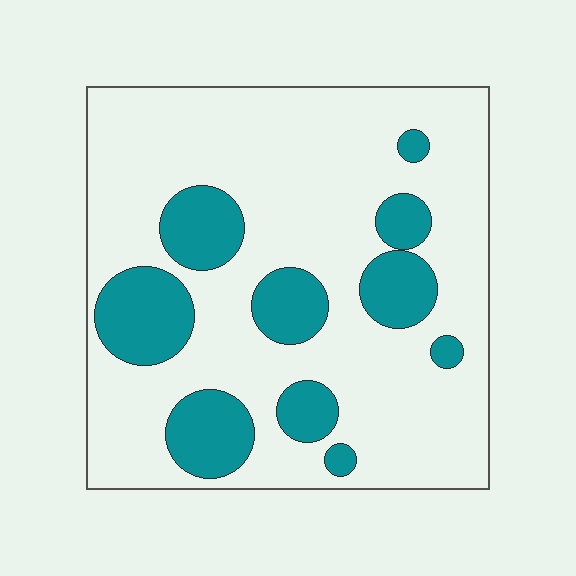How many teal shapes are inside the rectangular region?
10.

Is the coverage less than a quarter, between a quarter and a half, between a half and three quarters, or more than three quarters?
Less than a quarter.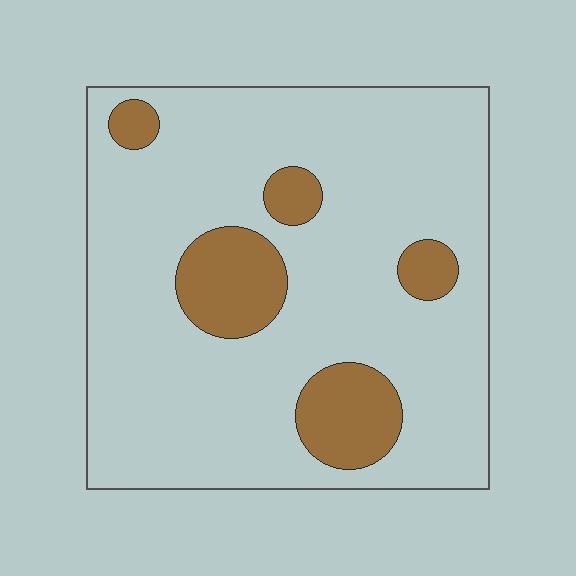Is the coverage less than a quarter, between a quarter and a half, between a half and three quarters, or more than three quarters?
Less than a quarter.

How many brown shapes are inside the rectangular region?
5.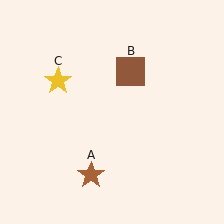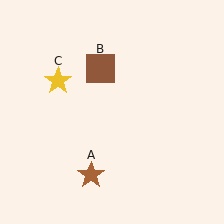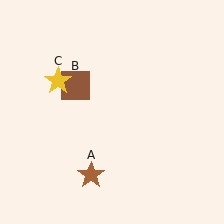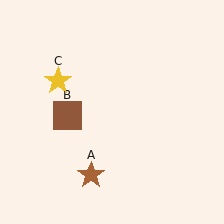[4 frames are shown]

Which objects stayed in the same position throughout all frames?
Brown star (object A) and yellow star (object C) remained stationary.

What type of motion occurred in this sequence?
The brown square (object B) rotated counterclockwise around the center of the scene.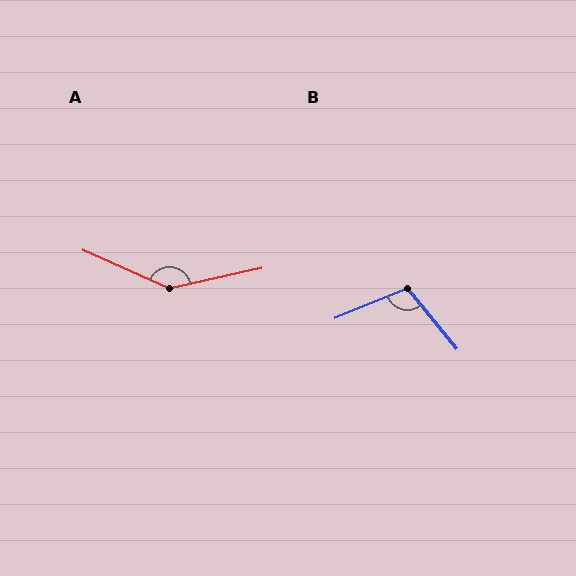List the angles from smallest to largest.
B (107°), A (144°).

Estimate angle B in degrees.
Approximately 107 degrees.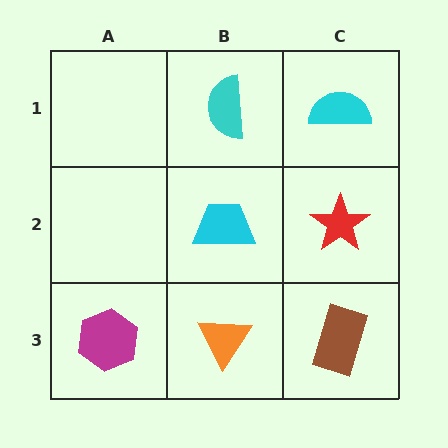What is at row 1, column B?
A cyan semicircle.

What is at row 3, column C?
A brown rectangle.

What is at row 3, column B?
An orange triangle.